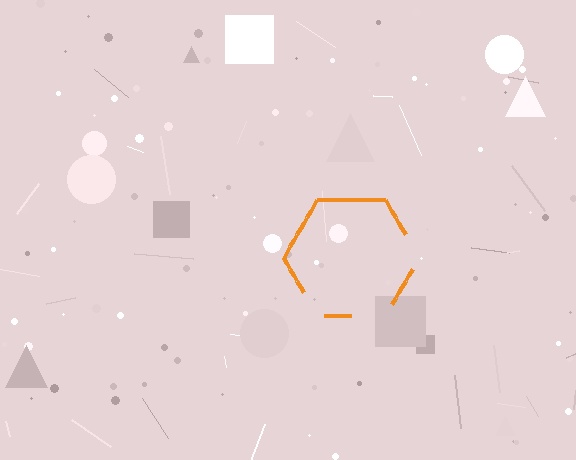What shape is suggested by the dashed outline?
The dashed outline suggests a hexagon.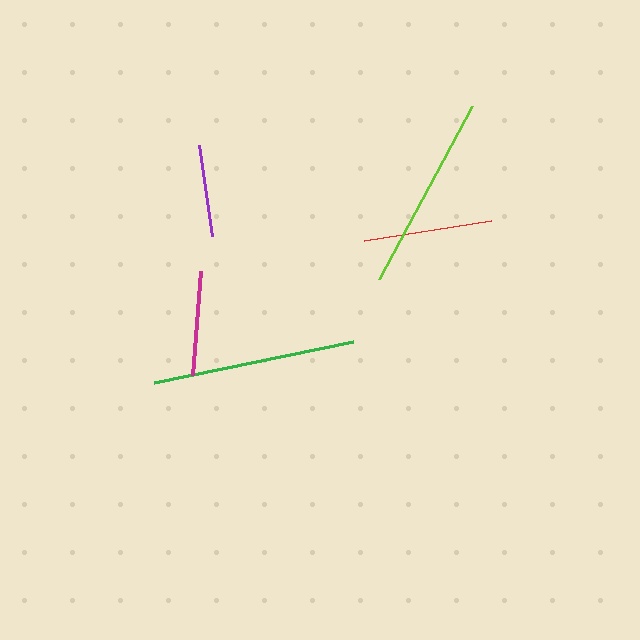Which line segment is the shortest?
The purple line is the shortest at approximately 92 pixels.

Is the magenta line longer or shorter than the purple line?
The magenta line is longer than the purple line.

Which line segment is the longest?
The green line is the longest at approximately 204 pixels.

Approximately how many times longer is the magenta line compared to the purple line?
The magenta line is approximately 1.1 times the length of the purple line.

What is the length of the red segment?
The red segment is approximately 128 pixels long.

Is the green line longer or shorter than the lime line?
The green line is longer than the lime line.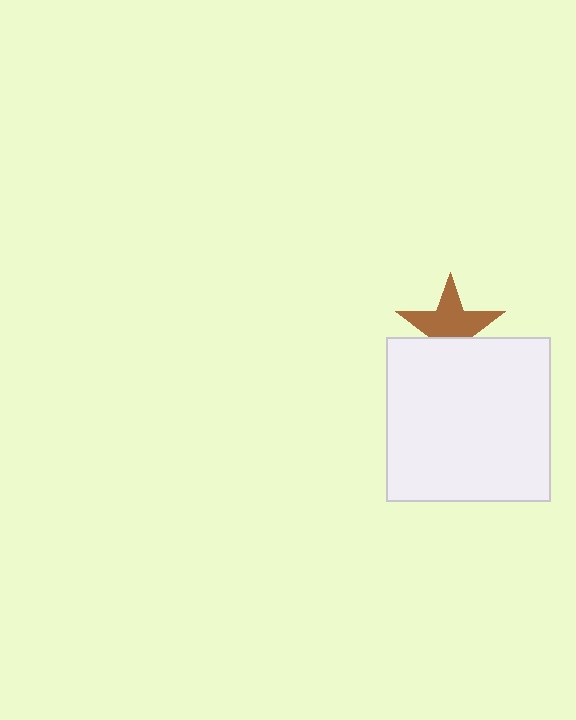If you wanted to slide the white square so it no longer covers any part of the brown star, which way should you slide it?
Slide it down — that is the most direct way to separate the two shapes.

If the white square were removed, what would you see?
You would see the complete brown star.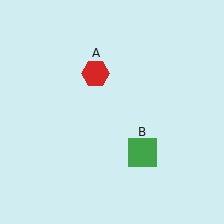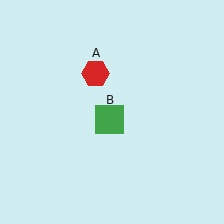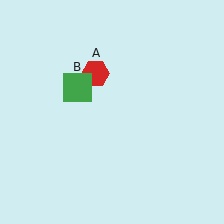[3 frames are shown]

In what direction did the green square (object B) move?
The green square (object B) moved up and to the left.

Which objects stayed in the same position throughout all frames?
Red hexagon (object A) remained stationary.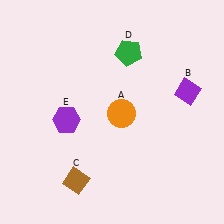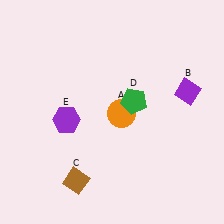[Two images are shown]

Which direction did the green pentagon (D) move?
The green pentagon (D) moved down.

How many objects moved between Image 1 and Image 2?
1 object moved between the two images.